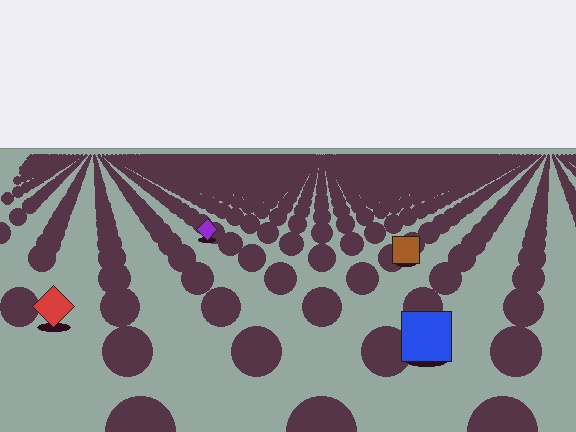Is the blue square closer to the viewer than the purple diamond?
Yes. The blue square is closer — you can tell from the texture gradient: the ground texture is coarser near it.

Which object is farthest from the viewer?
The purple diamond is farthest from the viewer. It appears smaller and the ground texture around it is denser.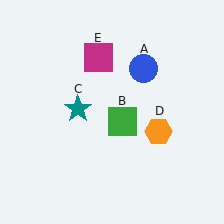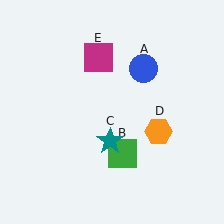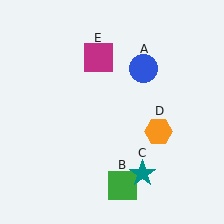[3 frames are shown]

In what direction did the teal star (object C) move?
The teal star (object C) moved down and to the right.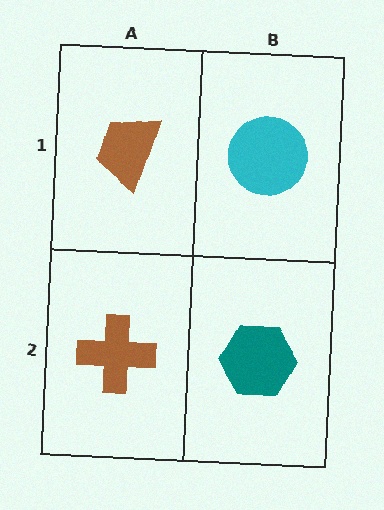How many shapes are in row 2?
2 shapes.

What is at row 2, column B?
A teal hexagon.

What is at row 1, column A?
A brown trapezoid.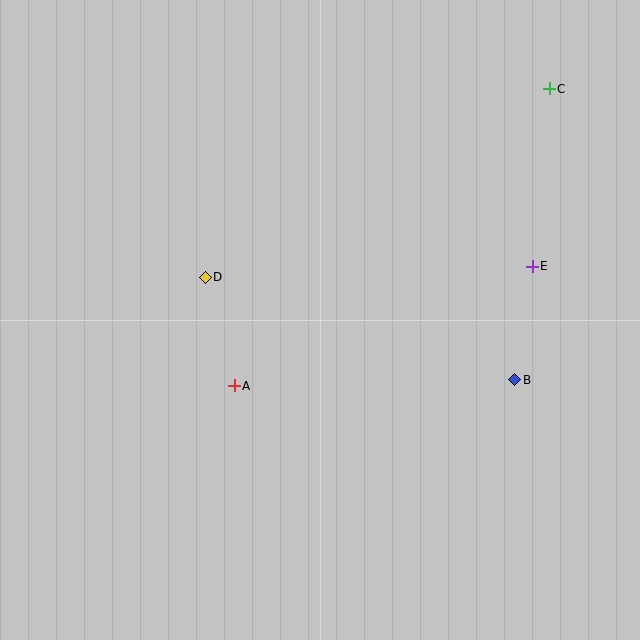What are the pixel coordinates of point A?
Point A is at (234, 386).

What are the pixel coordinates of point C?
Point C is at (549, 89).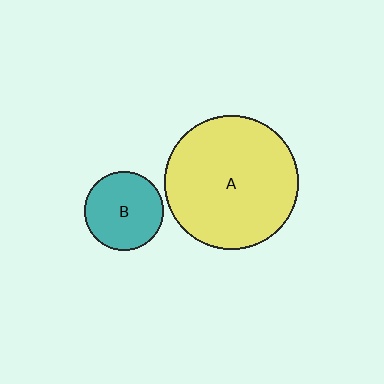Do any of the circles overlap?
No, none of the circles overlap.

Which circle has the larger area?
Circle A (yellow).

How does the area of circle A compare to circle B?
Approximately 2.9 times.